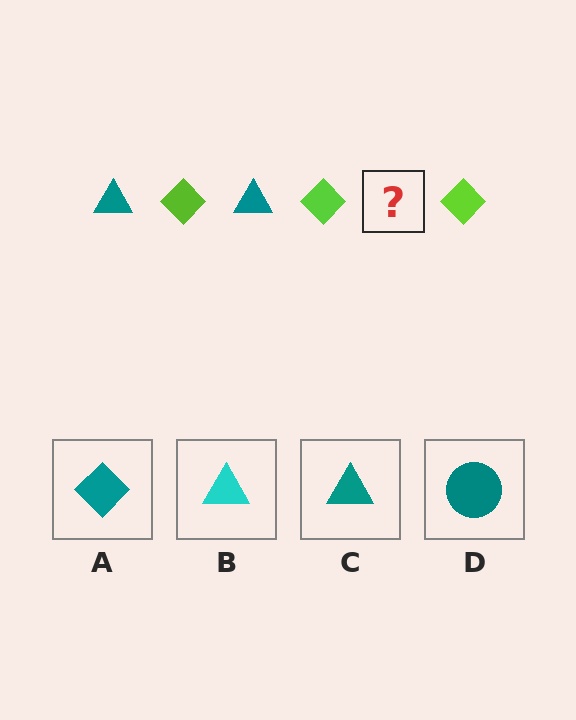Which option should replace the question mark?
Option C.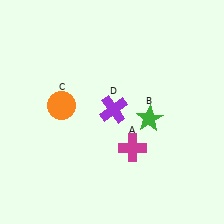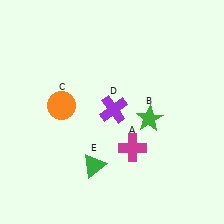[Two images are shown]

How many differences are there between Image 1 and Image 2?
There is 1 difference between the two images.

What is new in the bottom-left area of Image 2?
A green triangle (E) was added in the bottom-left area of Image 2.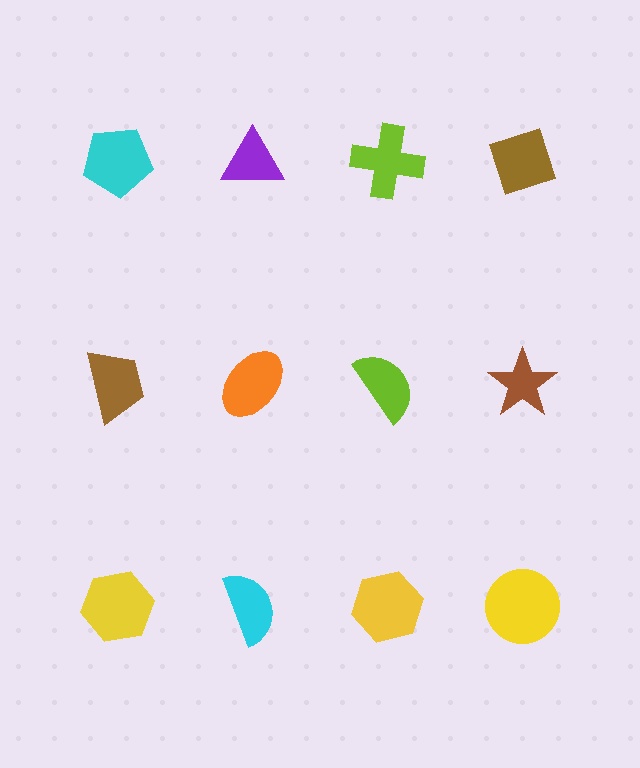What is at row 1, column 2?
A purple triangle.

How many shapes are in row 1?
4 shapes.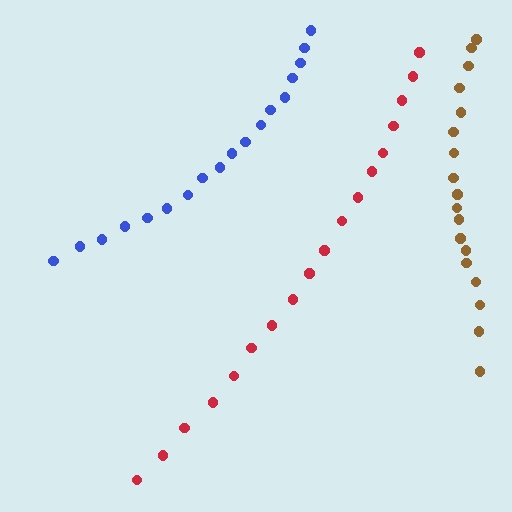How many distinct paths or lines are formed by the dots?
There are 3 distinct paths.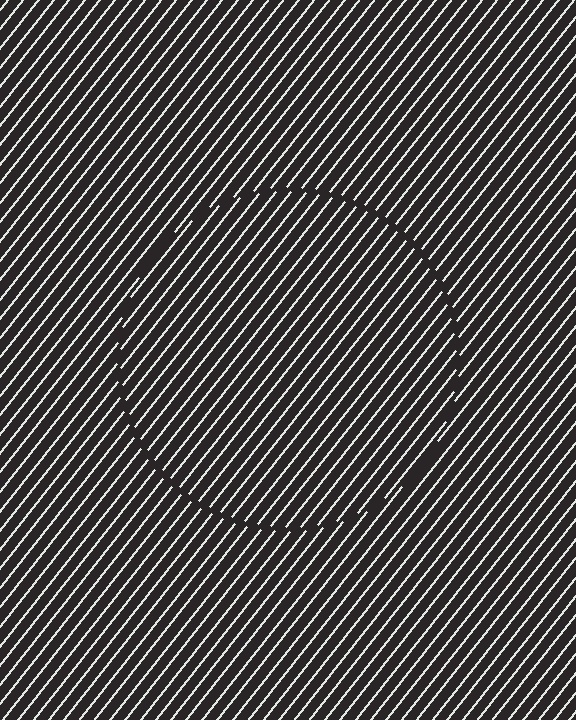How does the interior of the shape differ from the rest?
The interior of the shape contains the same grating, shifted by half a period — the contour is defined by the phase discontinuity where line-ends from the inner and outer gratings abut.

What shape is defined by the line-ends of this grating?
An illusory circle. The interior of the shape contains the same grating, shifted by half a period — the contour is defined by the phase discontinuity where line-ends from the inner and outer gratings abut.